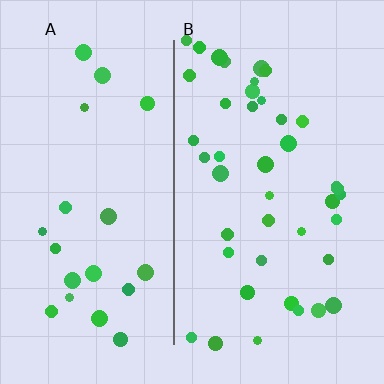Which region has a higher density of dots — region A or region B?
B (the right).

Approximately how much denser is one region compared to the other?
Approximately 1.9× — region B over region A.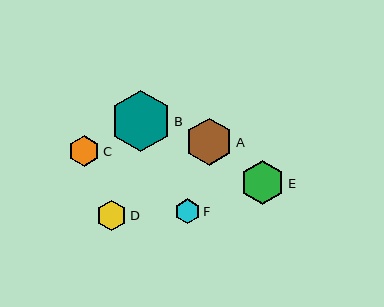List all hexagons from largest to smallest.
From largest to smallest: B, A, E, C, D, F.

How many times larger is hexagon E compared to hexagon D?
Hexagon E is approximately 1.5 times the size of hexagon D.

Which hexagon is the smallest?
Hexagon F is the smallest with a size of approximately 25 pixels.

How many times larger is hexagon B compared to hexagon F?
Hexagon B is approximately 2.4 times the size of hexagon F.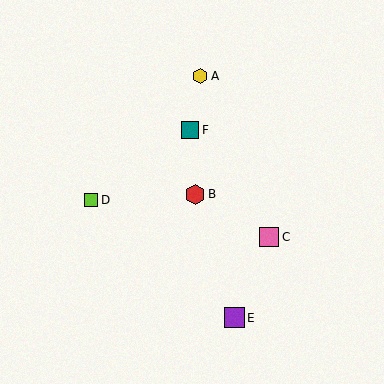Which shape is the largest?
The purple square (labeled E) is the largest.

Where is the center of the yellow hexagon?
The center of the yellow hexagon is at (200, 76).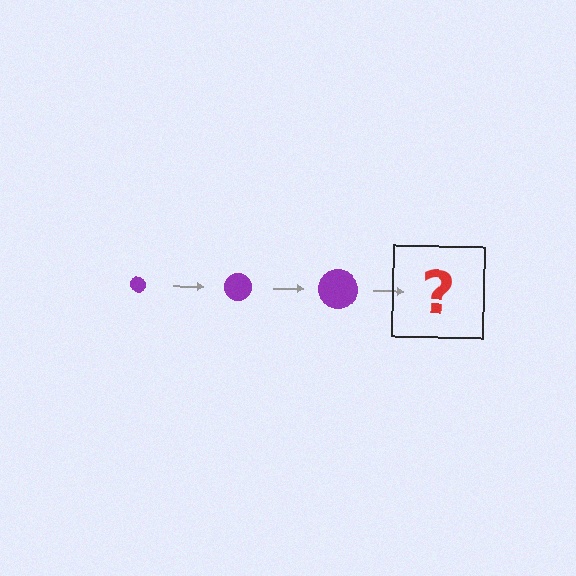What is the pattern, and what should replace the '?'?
The pattern is that the circle gets progressively larger each step. The '?' should be a purple circle, larger than the previous one.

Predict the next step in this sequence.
The next step is a purple circle, larger than the previous one.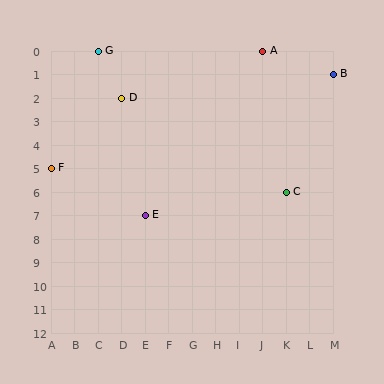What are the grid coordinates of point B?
Point B is at grid coordinates (M, 1).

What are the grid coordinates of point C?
Point C is at grid coordinates (K, 6).